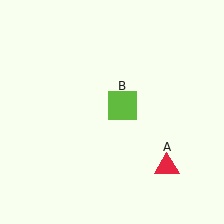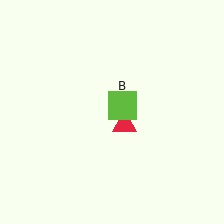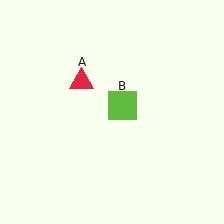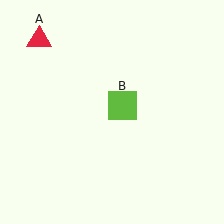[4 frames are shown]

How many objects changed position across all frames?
1 object changed position: red triangle (object A).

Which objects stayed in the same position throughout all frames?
Lime square (object B) remained stationary.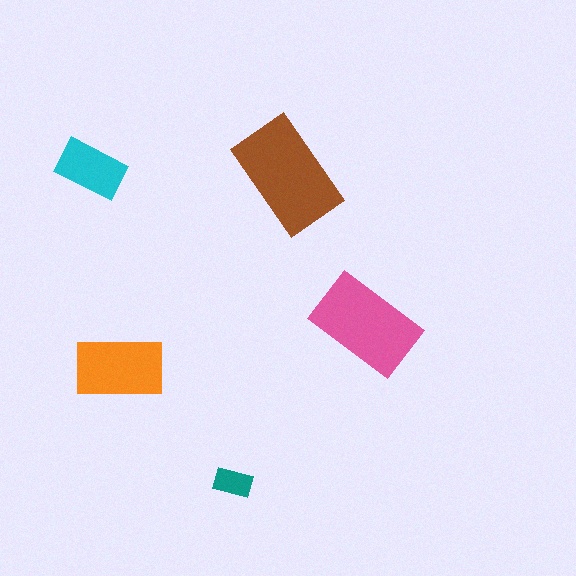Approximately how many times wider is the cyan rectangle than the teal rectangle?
About 2 times wider.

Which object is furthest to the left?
The cyan rectangle is leftmost.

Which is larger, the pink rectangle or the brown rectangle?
The brown one.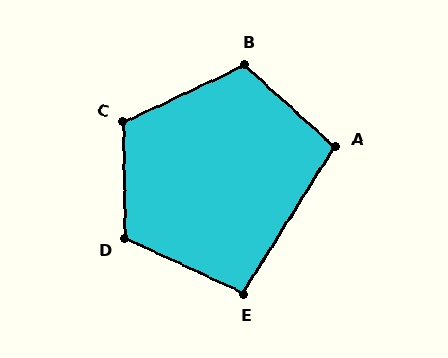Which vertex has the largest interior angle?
D, at approximately 115 degrees.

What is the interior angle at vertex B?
Approximately 113 degrees (obtuse).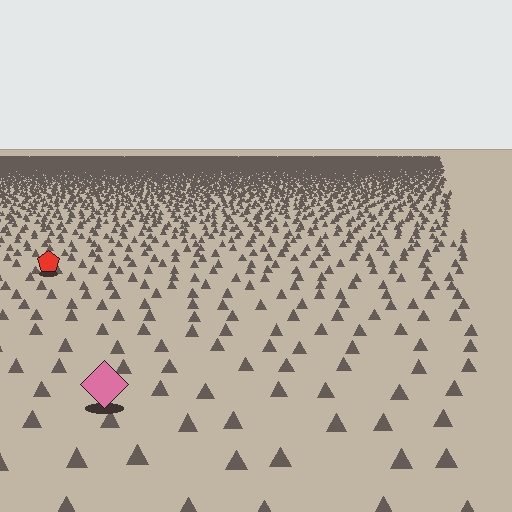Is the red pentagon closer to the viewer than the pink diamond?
No. The pink diamond is closer — you can tell from the texture gradient: the ground texture is coarser near it.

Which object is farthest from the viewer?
The red pentagon is farthest from the viewer. It appears smaller and the ground texture around it is denser.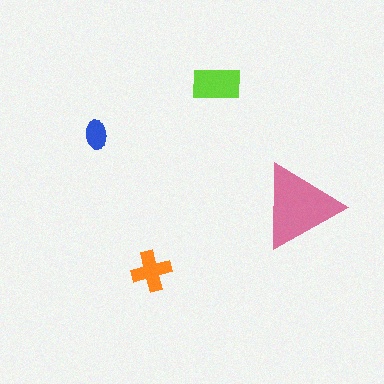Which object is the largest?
The pink triangle.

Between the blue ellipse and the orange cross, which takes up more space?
The orange cross.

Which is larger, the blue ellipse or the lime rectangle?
The lime rectangle.